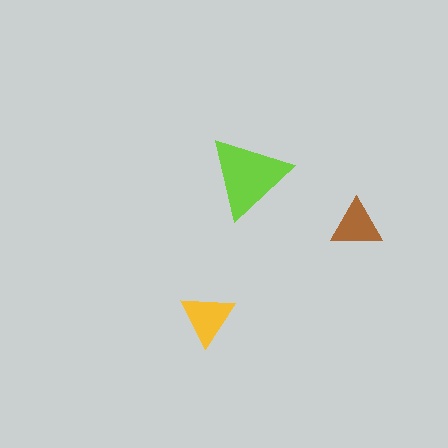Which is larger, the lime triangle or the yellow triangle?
The lime one.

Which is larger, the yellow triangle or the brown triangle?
The yellow one.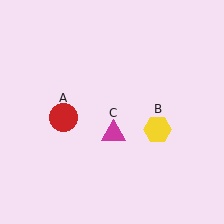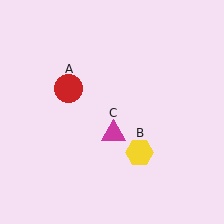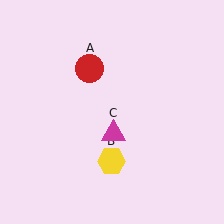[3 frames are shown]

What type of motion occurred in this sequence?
The red circle (object A), yellow hexagon (object B) rotated clockwise around the center of the scene.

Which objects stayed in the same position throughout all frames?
Magenta triangle (object C) remained stationary.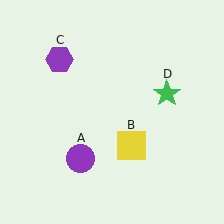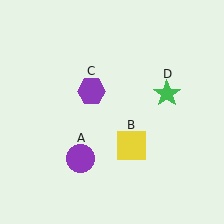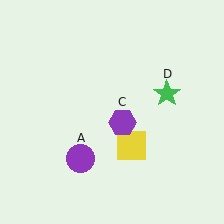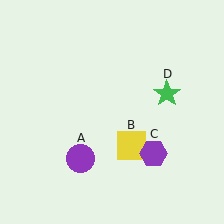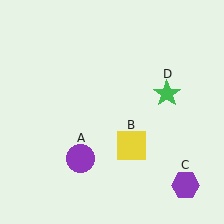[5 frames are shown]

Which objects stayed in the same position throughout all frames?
Purple circle (object A) and yellow square (object B) and green star (object D) remained stationary.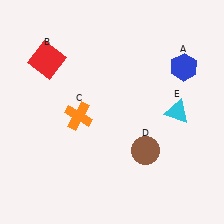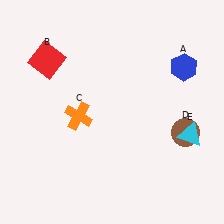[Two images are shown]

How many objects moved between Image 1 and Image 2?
2 objects moved between the two images.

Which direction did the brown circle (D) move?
The brown circle (D) moved right.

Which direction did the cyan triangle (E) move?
The cyan triangle (E) moved down.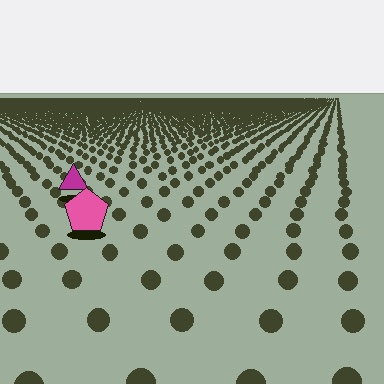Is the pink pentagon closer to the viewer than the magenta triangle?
Yes. The pink pentagon is closer — you can tell from the texture gradient: the ground texture is coarser near it.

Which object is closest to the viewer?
The pink pentagon is closest. The texture marks near it are larger and more spread out.